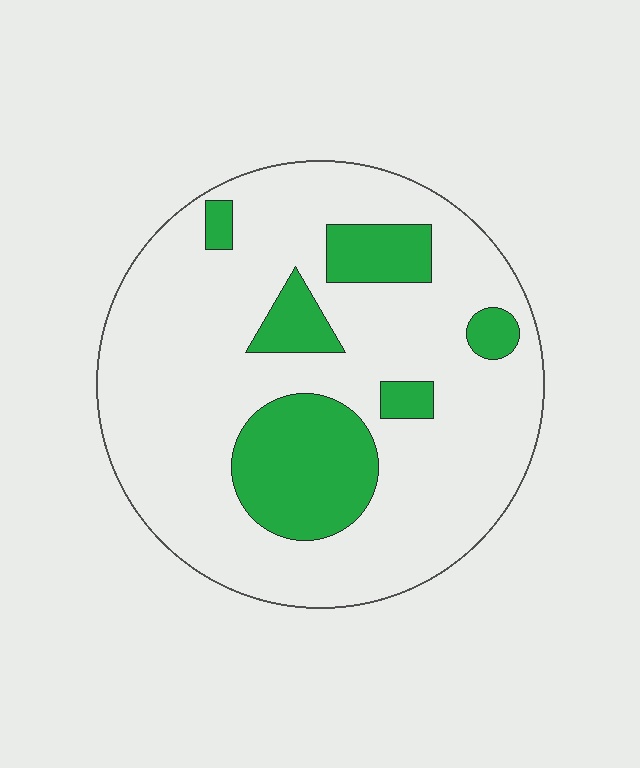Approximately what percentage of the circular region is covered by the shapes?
Approximately 20%.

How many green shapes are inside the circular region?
6.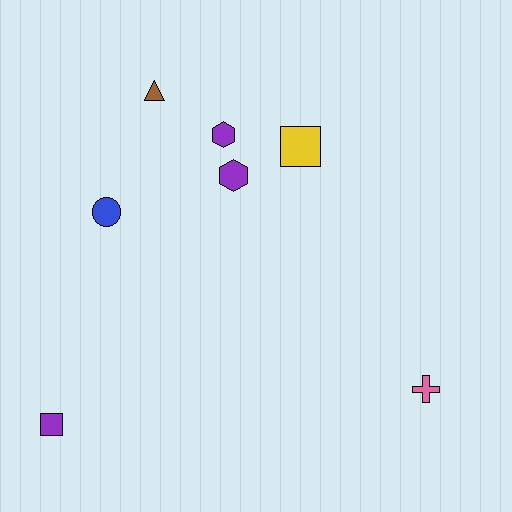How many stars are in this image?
There are no stars.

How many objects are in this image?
There are 7 objects.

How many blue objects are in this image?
There is 1 blue object.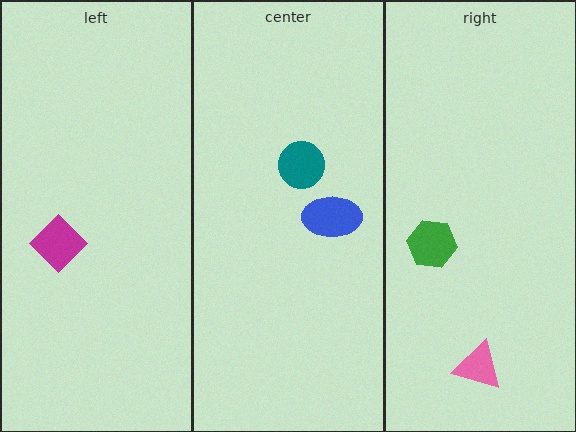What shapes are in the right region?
The pink triangle, the green hexagon.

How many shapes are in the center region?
2.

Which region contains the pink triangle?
The right region.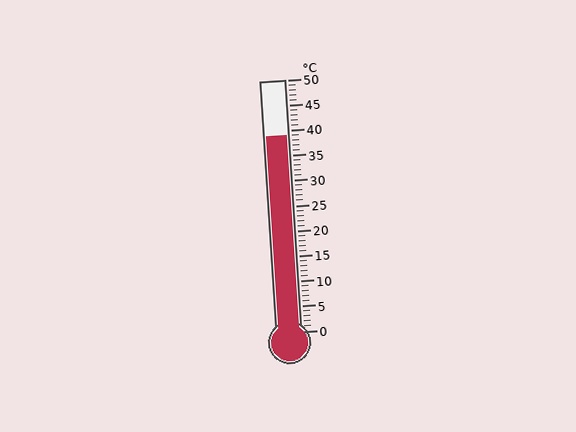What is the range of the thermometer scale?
The thermometer scale ranges from 0°C to 50°C.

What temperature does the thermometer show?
The thermometer shows approximately 39°C.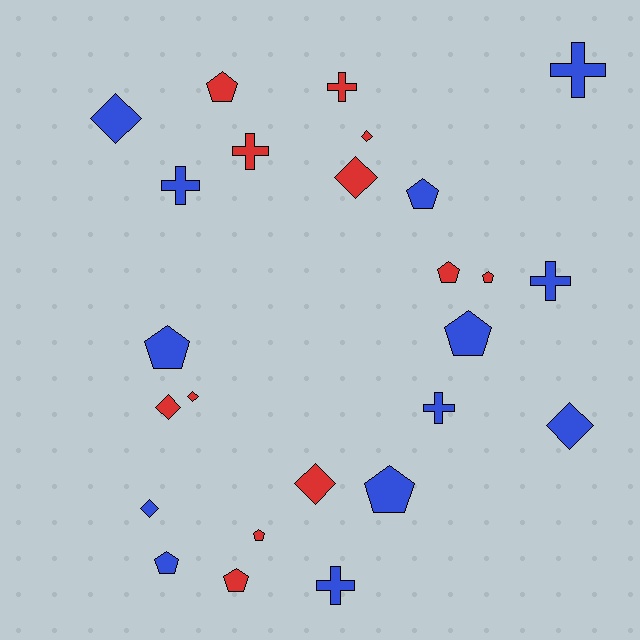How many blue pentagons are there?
There are 5 blue pentagons.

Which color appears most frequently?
Blue, with 13 objects.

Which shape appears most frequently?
Pentagon, with 10 objects.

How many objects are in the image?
There are 25 objects.